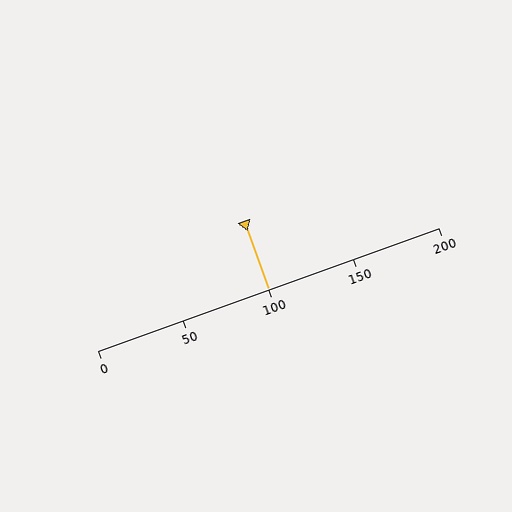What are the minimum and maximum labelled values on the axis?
The axis runs from 0 to 200.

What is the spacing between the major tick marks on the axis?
The major ticks are spaced 50 apart.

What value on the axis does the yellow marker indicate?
The marker indicates approximately 100.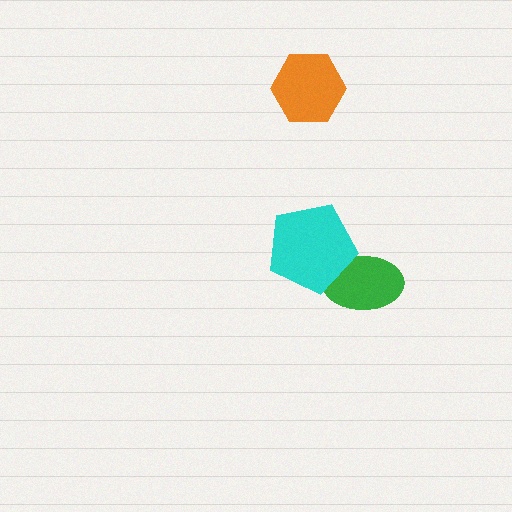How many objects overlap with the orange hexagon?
0 objects overlap with the orange hexagon.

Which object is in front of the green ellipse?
The cyan pentagon is in front of the green ellipse.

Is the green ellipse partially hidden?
Yes, it is partially covered by another shape.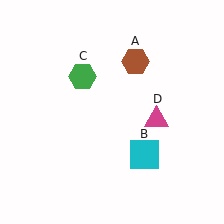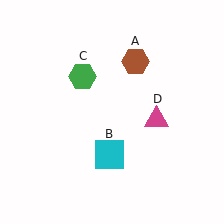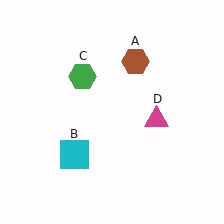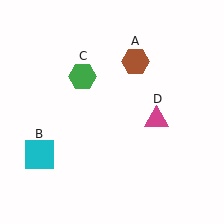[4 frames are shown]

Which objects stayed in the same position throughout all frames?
Brown hexagon (object A) and green hexagon (object C) and magenta triangle (object D) remained stationary.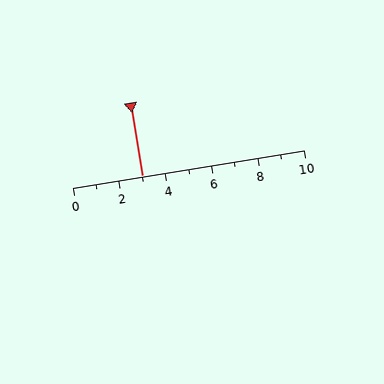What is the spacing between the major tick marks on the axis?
The major ticks are spaced 2 apart.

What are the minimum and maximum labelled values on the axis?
The axis runs from 0 to 10.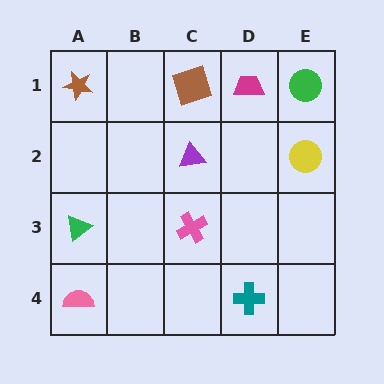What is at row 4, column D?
A teal cross.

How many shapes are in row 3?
2 shapes.